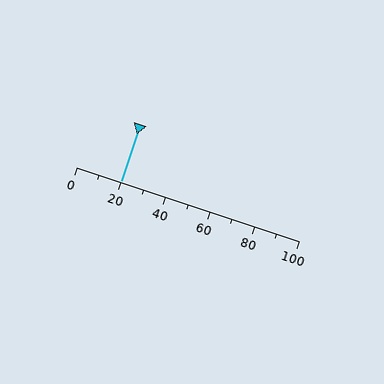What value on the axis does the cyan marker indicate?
The marker indicates approximately 20.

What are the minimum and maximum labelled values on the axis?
The axis runs from 0 to 100.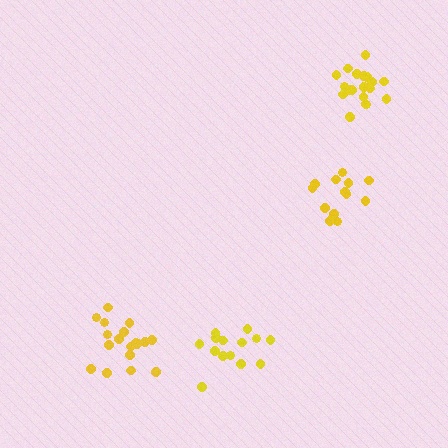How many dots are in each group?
Group 1: 19 dots, Group 2: 13 dots, Group 3: 14 dots, Group 4: 19 dots (65 total).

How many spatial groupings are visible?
There are 4 spatial groupings.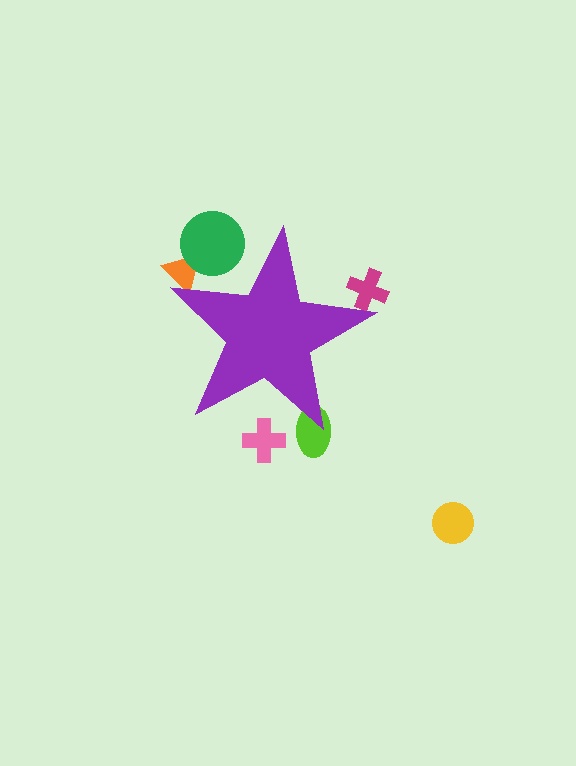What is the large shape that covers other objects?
A purple star.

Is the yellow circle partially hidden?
No, the yellow circle is fully visible.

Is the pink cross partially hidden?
Yes, the pink cross is partially hidden behind the purple star.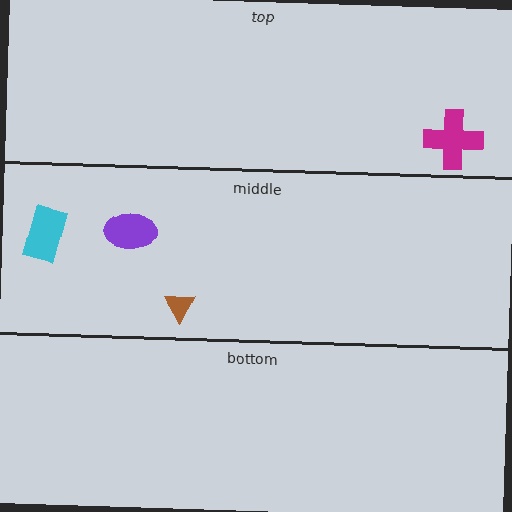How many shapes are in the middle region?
3.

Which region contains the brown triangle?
The middle region.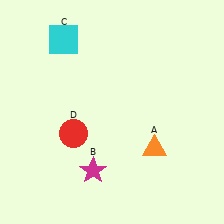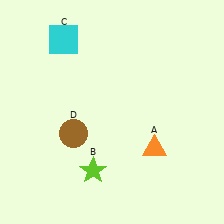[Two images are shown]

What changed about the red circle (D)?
In Image 1, D is red. In Image 2, it changed to brown.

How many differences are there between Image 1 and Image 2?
There are 2 differences between the two images.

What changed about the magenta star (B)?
In Image 1, B is magenta. In Image 2, it changed to lime.